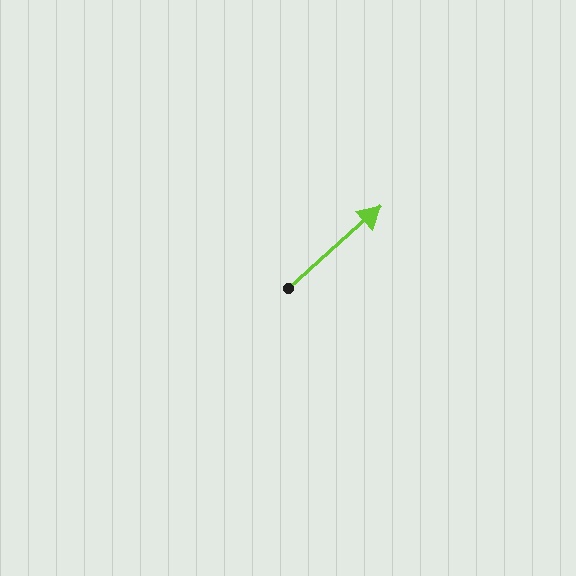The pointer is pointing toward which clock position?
Roughly 2 o'clock.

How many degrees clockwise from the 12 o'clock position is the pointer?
Approximately 49 degrees.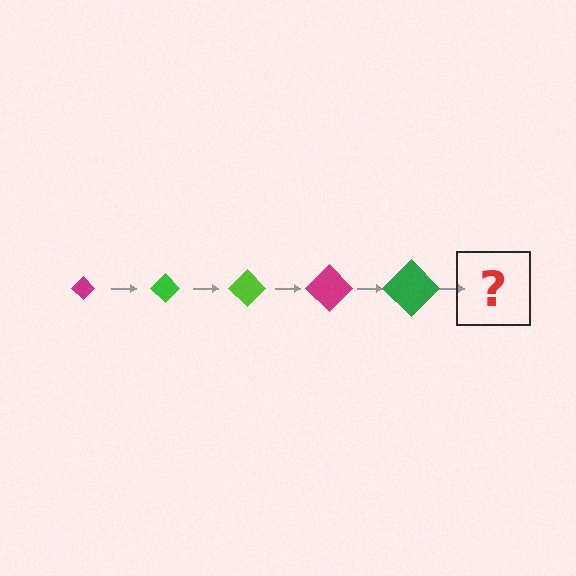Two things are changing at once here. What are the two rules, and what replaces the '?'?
The two rules are that the diamond grows larger each step and the color cycles through magenta, green, and lime. The '?' should be a lime diamond, larger than the previous one.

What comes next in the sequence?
The next element should be a lime diamond, larger than the previous one.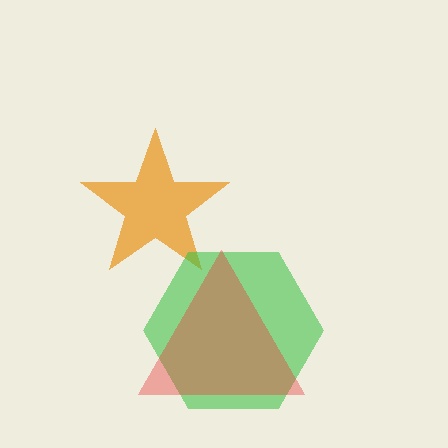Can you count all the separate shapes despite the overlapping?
Yes, there are 3 separate shapes.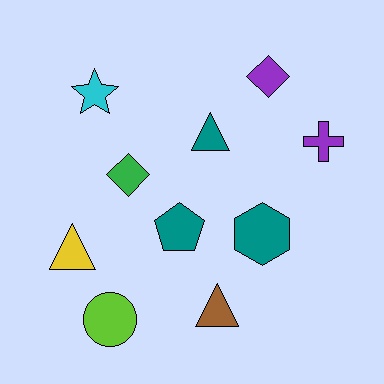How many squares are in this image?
There are no squares.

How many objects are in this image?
There are 10 objects.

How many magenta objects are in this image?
There are no magenta objects.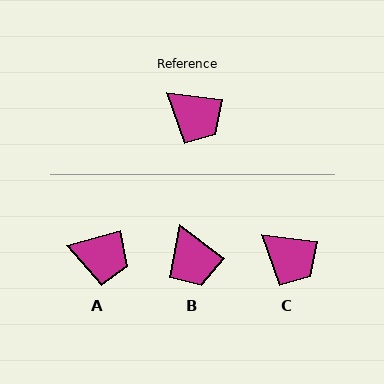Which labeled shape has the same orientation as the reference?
C.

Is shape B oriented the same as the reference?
No, it is off by about 30 degrees.